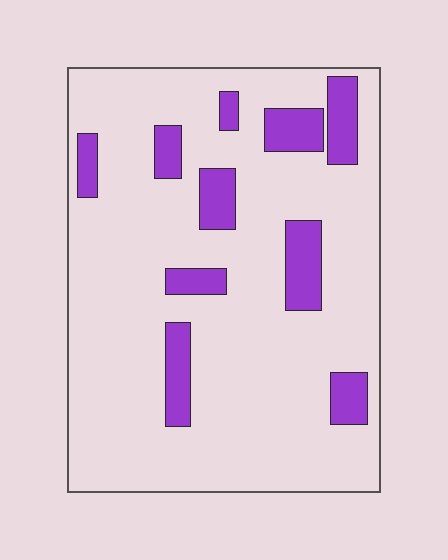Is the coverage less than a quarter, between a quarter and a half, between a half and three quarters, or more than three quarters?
Less than a quarter.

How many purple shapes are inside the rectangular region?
10.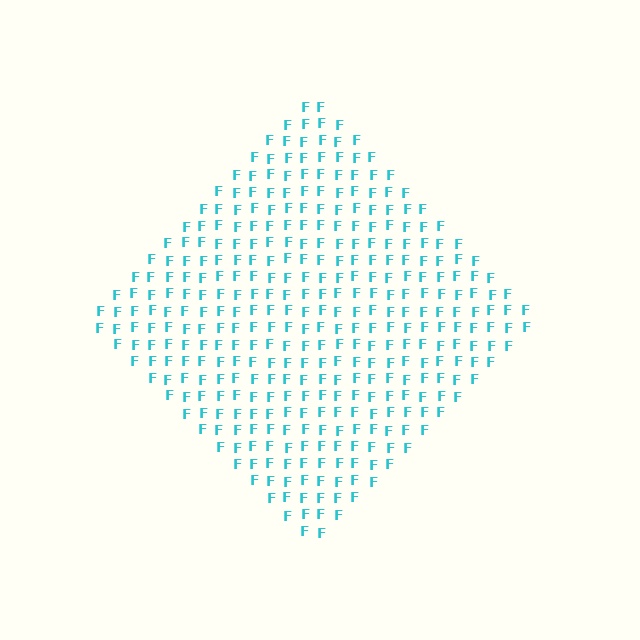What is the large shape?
The large shape is a diamond.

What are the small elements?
The small elements are letter F's.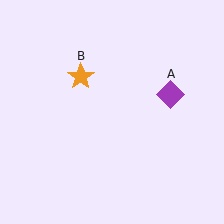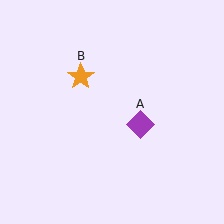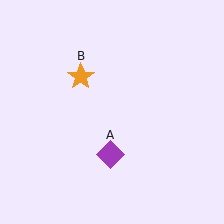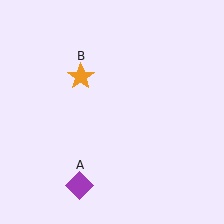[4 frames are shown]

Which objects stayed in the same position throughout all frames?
Orange star (object B) remained stationary.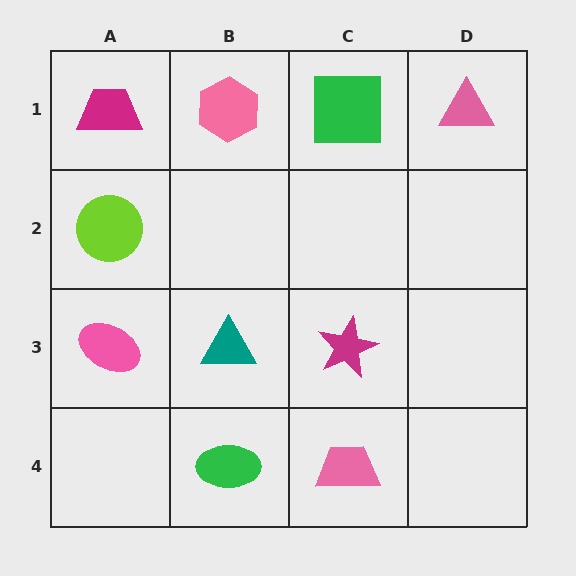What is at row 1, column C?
A green square.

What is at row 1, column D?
A pink triangle.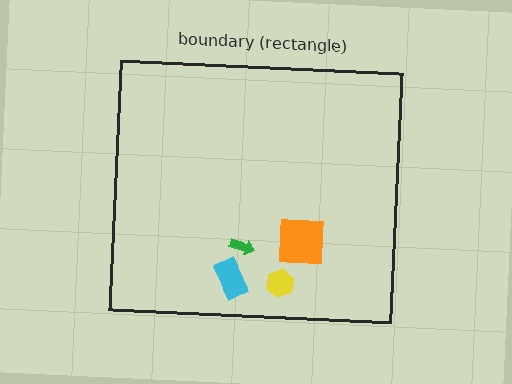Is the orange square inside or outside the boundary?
Inside.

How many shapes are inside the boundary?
4 inside, 0 outside.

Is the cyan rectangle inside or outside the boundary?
Inside.